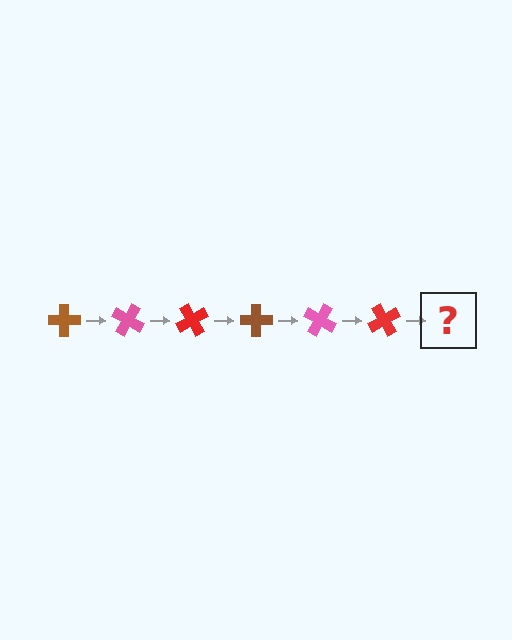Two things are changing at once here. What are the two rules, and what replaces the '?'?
The two rules are that it rotates 30 degrees each step and the color cycles through brown, pink, and red. The '?' should be a brown cross, rotated 180 degrees from the start.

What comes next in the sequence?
The next element should be a brown cross, rotated 180 degrees from the start.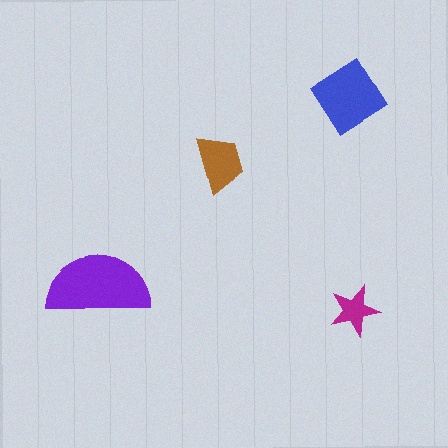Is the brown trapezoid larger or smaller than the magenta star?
Larger.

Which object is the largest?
The purple semicircle.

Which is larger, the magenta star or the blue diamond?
The blue diamond.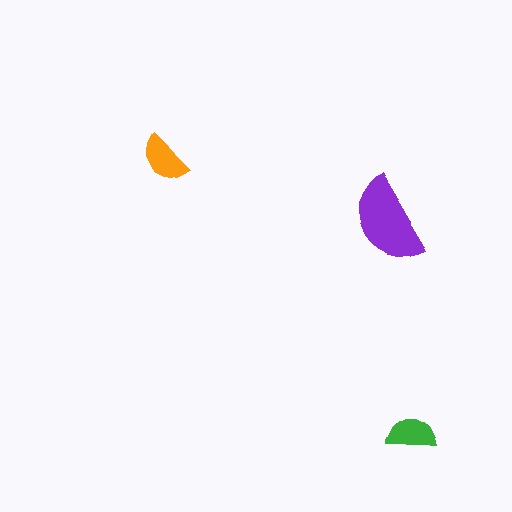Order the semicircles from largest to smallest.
the purple one, the orange one, the green one.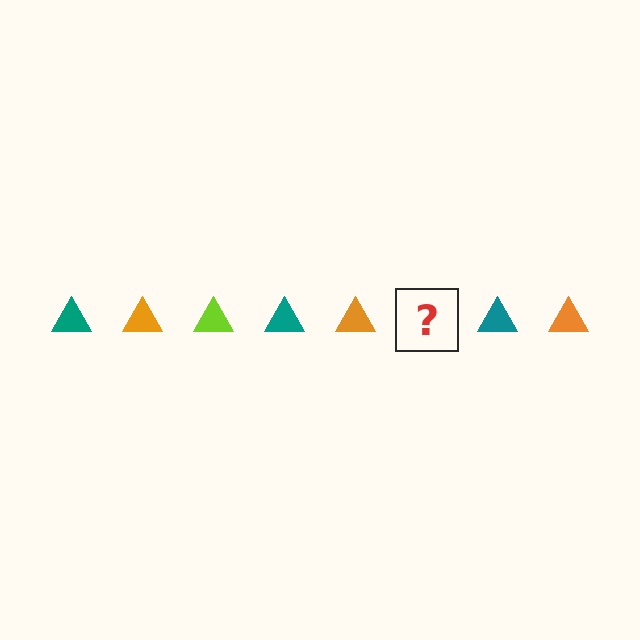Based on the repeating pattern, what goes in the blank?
The blank should be a lime triangle.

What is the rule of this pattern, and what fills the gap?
The rule is that the pattern cycles through teal, orange, lime triangles. The gap should be filled with a lime triangle.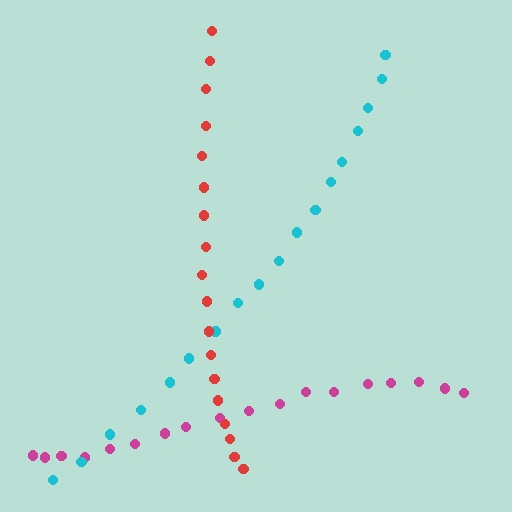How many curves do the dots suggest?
There are 3 distinct paths.